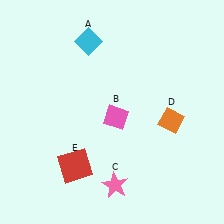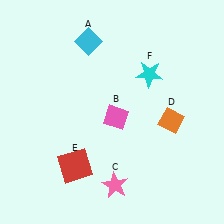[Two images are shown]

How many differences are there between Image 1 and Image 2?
There is 1 difference between the two images.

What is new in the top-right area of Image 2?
A cyan star (F) was added in the top-right area of Image 2.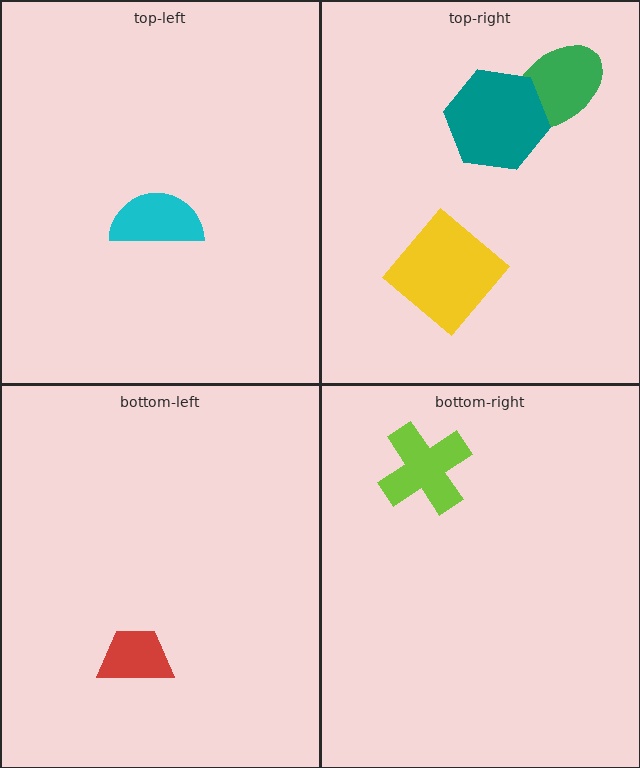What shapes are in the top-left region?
The cyan semicircle.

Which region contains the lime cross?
The bottom-right region.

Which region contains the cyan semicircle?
The top-left region.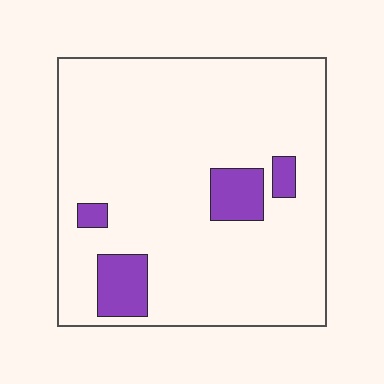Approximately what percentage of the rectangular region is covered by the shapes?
Approximately 10%.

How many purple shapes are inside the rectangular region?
4.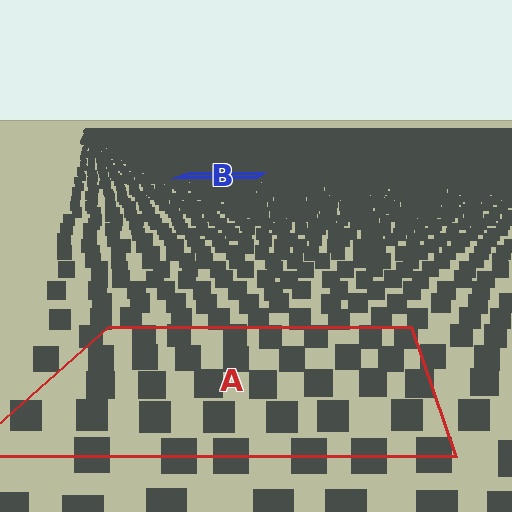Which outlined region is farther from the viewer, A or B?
Region B is farther from the viewer — the texture elements inside it appear smaller and more densely packed.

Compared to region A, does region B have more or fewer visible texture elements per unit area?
Region B has more texture elements per unit area — they are packed more densely because it is farther away.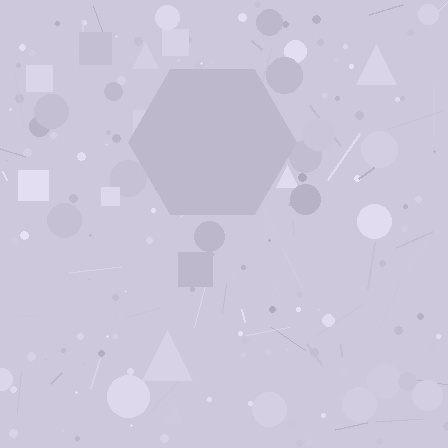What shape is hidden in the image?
A hexagon is hidden in the image.